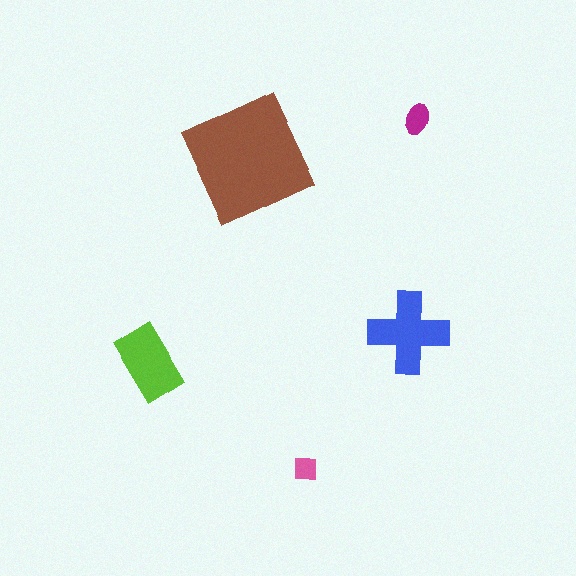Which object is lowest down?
The pink square is bottommost.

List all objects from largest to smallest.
The brown square, the blue cross, the lime rectangle, the magenta ellipse, the pink square.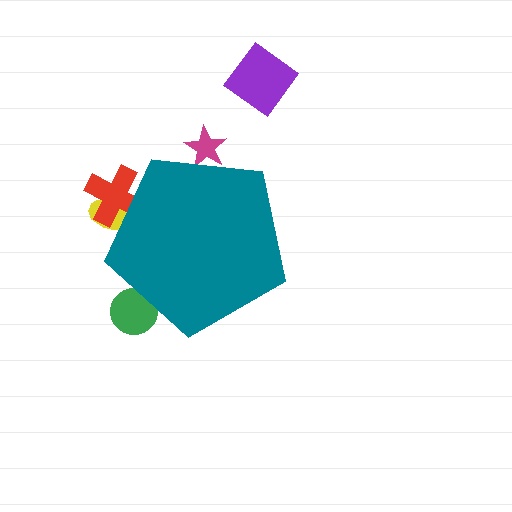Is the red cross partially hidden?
Yes, the red cross is partially hidden behind the teal pentagon.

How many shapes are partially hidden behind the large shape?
4 shapes are partially hidden.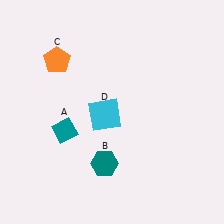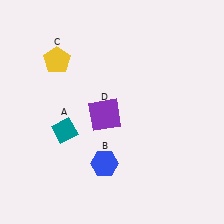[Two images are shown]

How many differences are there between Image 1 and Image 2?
There are 3 differences between the two images.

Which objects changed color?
B changed from teal to blue. C changed from orange to yellow. D changed from cyan to purple.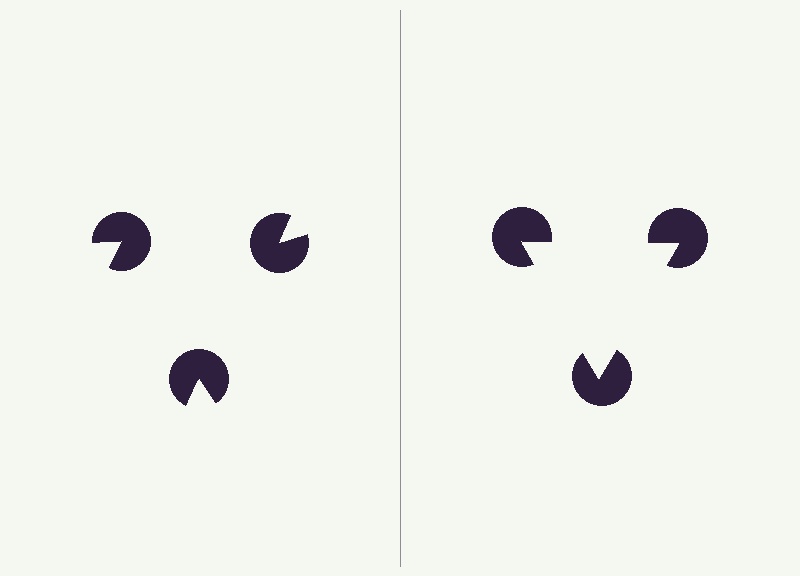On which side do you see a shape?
An illusory triangle appears on the right side. On the left side the wedge cuts are rotated, so no coherent shape forms.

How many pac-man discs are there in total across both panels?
6 — 3 on each side.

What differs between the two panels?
The pac-man discs are positioned identically on both sides; only the wedge orientations differ. On the right they align to a triangle; on the left they are misaligned.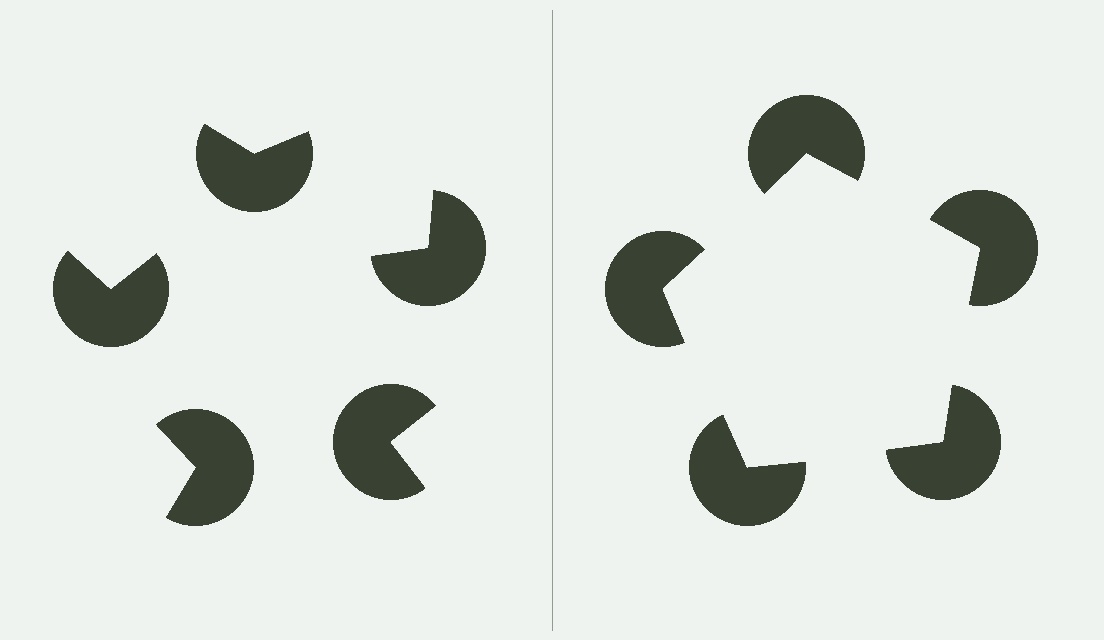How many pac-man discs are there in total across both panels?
10 — 5 on each side.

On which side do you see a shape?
An illusory pentagon appears on the right side. On the left side the wedge cuts are rotated, so no coherent shape forms.